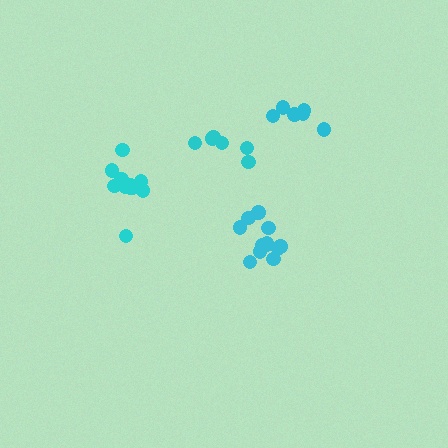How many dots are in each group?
Group 1: 6 dots, Group 2: 6 dots, Group 3: 12 dots, Group 4: 11 dots (35 total).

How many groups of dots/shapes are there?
There are 4 groups.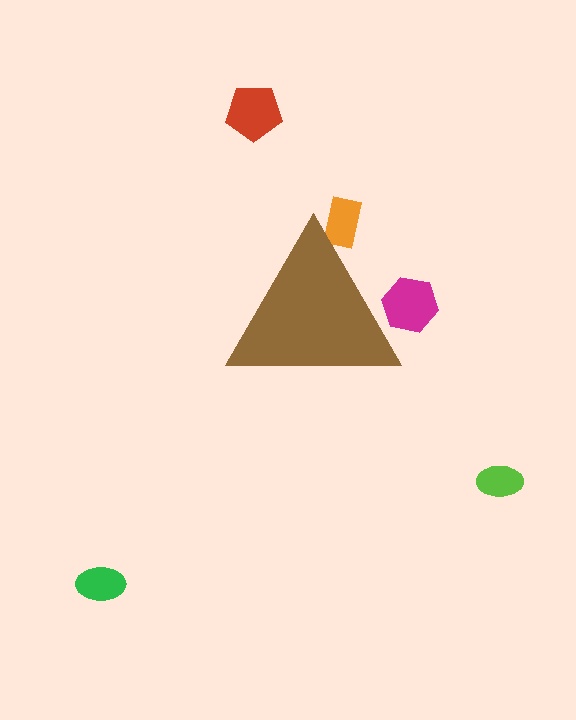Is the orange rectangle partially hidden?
Yes, the orange rectangle is partially hidden behind the brown triangle.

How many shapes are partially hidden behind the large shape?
2 shapes are partially hidden.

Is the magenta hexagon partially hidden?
Yes, the magenta hexagon is partially hidden behind the brown triangle.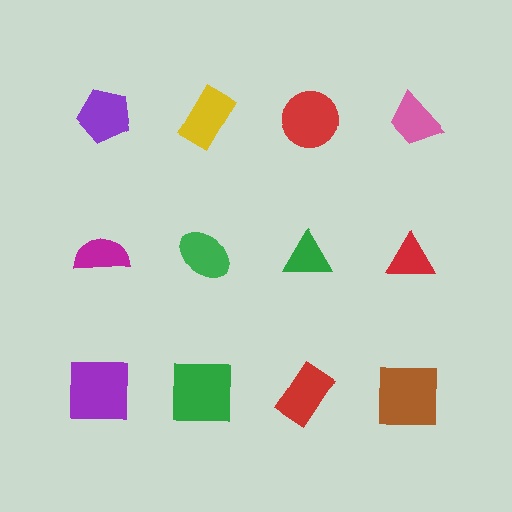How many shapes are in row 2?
4 shapes.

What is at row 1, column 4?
A pink trapezoid.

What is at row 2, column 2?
A green ellipse.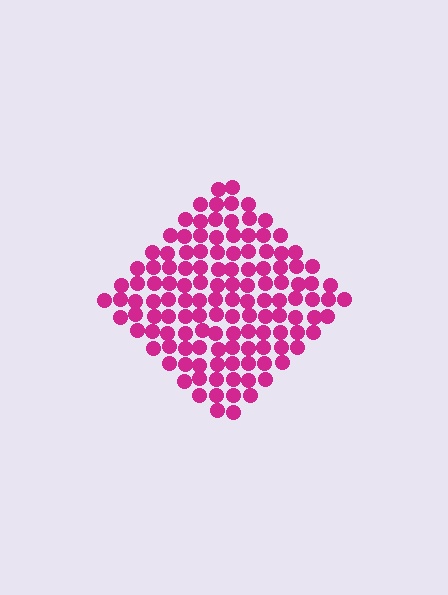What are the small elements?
The small elements are circles.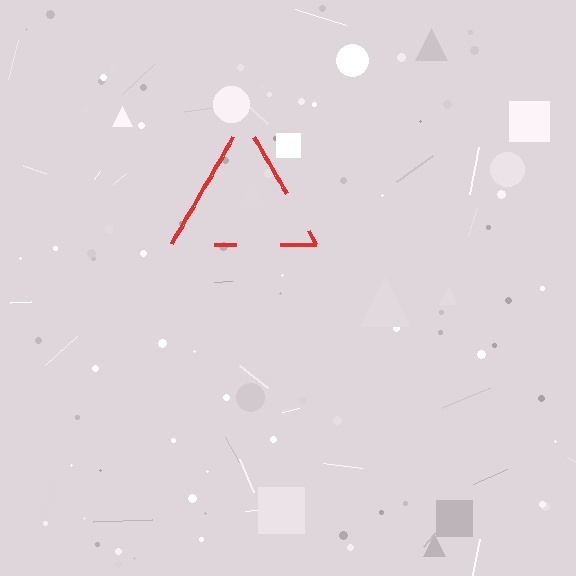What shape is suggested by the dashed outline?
The dashed outline suggests a triangle.